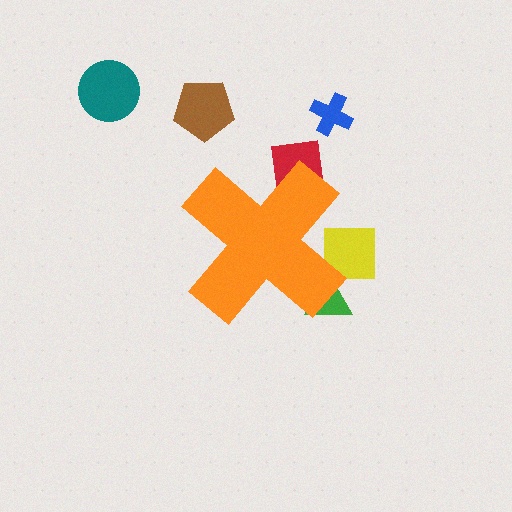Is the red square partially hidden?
Yes, the red square is partially hidden behind the orange cross.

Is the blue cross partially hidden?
No, the blue cross is fully visible.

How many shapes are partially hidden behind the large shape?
3 shapes are partially hidden.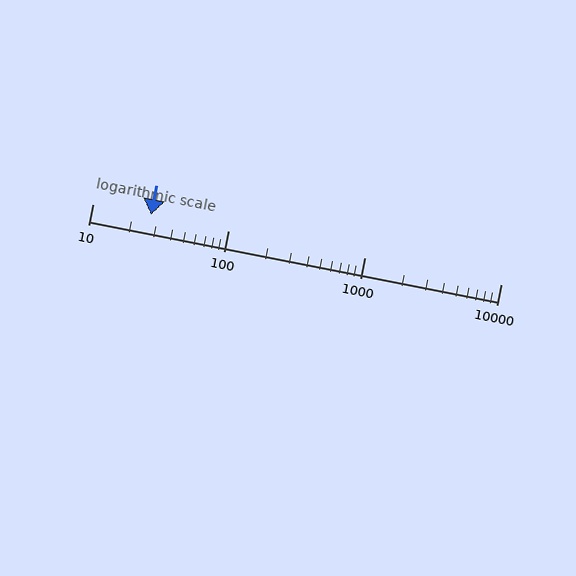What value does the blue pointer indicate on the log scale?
The pointer indicates approximately 27.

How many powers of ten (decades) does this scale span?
The scale spans 3 decades, from 10 to 10000.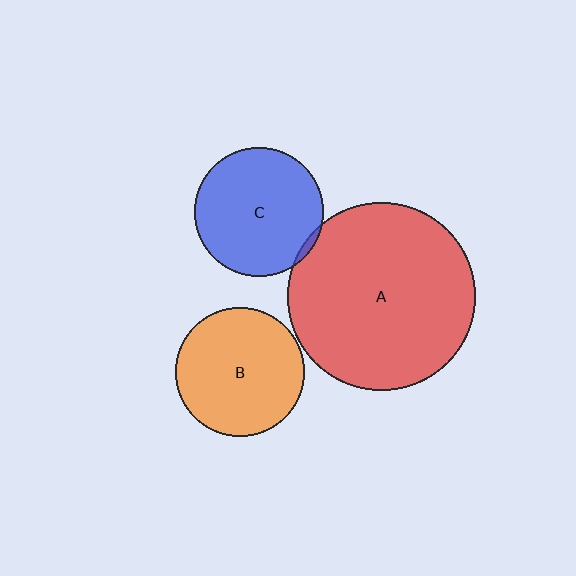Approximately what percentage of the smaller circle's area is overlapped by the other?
Approximately 5%.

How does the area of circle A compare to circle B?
Approximately 2.1 times.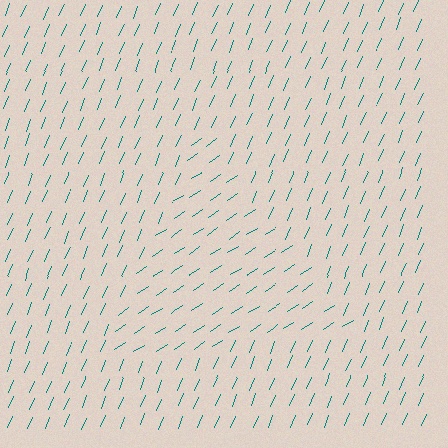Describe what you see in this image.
The image is filled with small teal line segments. A triangle region in the image has lines oriented differently from the surrounding lines, creating a visible texture boundary.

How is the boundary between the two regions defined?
The boundary is defined purely by a change in line orientation (approximately 33 degrees difference). All lines are the same color and thickness.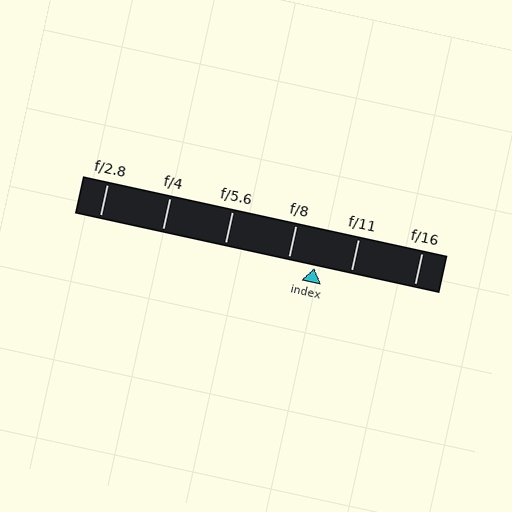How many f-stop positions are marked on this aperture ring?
There are 6 f-stop positions marked.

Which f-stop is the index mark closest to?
The index mark is closest to f/8.